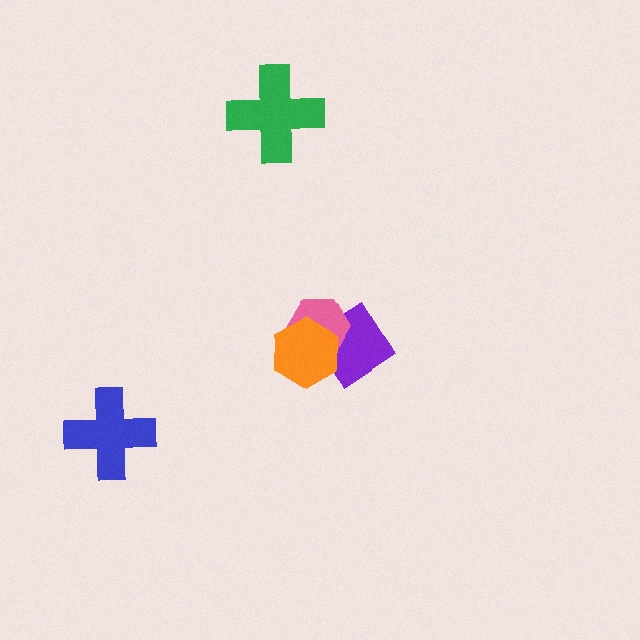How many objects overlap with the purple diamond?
2 objects overlap with the purple diamond.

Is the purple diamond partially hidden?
Yes, it is partially covered by another shape.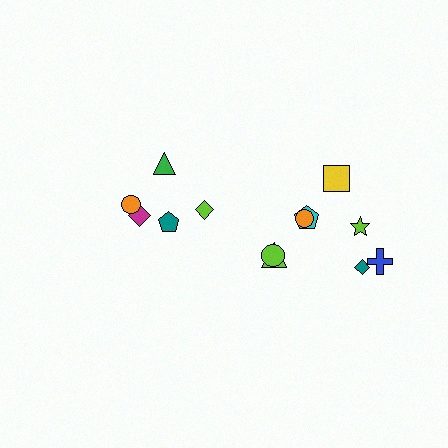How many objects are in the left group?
There are 5 objects.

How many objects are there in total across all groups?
There are 13 objects.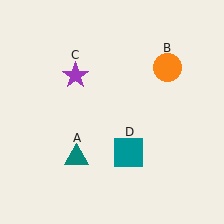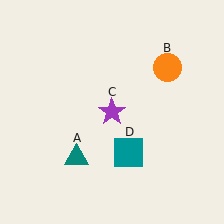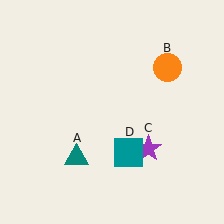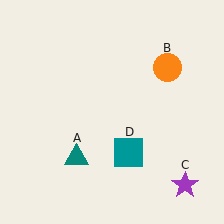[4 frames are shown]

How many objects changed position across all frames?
1 object changed position: purple star (object C).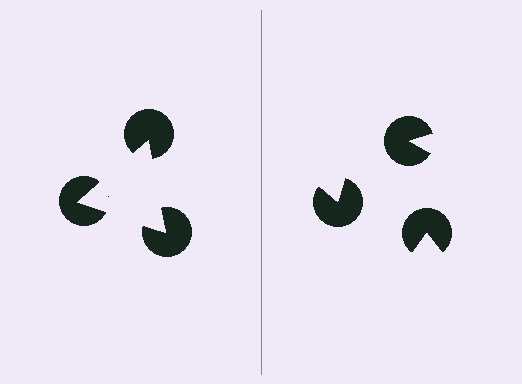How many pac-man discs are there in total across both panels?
6 — 3 on each side.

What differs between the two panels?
The pac-man discs are positioned identically on both sides; only the wedge orientations differ. On the left they align to a triangle; on the right they are misaligned.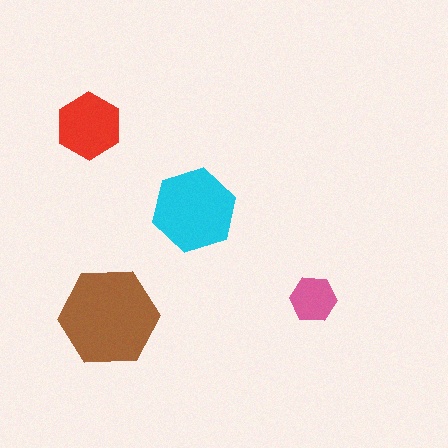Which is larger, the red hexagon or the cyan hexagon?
The cyan one.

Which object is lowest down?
The brown hexagon is bottommost.